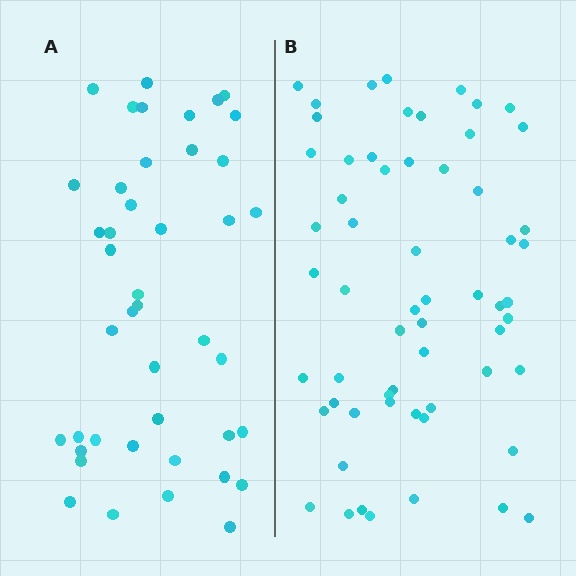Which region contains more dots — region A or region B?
Region B (the right region) has more dots.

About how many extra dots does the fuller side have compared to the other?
Region B has approximately 15 more dots than region A.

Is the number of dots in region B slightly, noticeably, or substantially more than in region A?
Region B has noticeably more, but not dramatically so. The ratio is roughly 1.4 to 1.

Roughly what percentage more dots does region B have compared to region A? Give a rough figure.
About 40% more.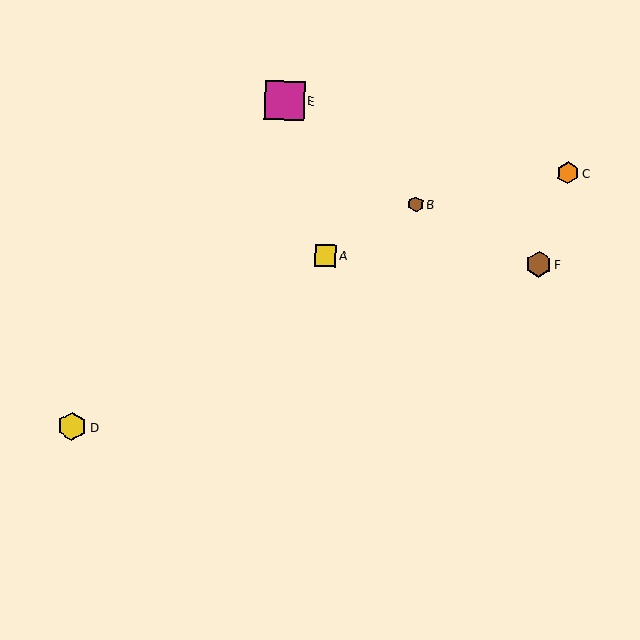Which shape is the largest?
The magenta square (labeled E) is the largest.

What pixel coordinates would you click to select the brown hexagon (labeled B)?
Click at (416, 204) to select the brown hexagon B.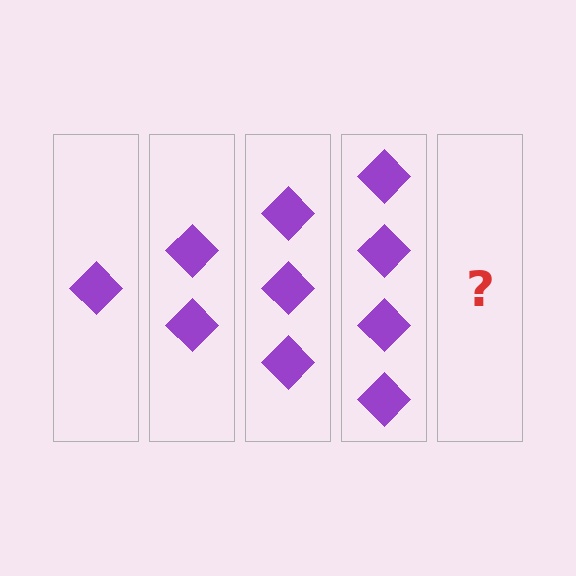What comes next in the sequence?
The next element should be 5 diamonds.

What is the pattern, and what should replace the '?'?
The pattern is that each step adds one more diamond. The '?' should be 5 diamonds.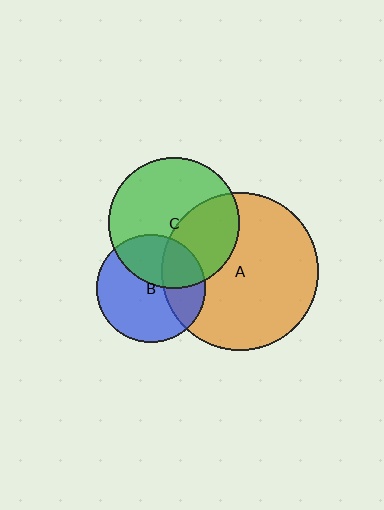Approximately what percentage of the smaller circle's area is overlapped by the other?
Approximately 35%.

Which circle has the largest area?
Circle A (orange).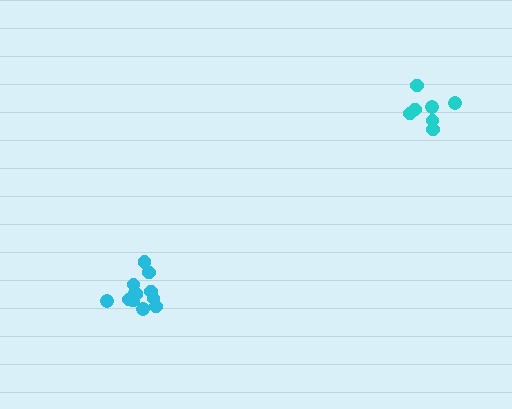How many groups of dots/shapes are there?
There are 2 groups.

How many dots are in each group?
Group 1: 7 dots, Group 2: 12 dots (19 total).